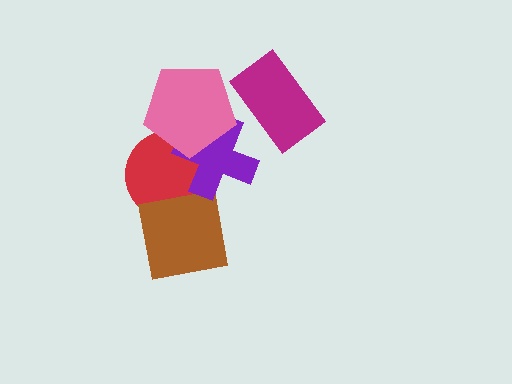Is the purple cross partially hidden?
Yes, it is partially covered by another shape.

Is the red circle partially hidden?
Yes, it is partially covered by another shape.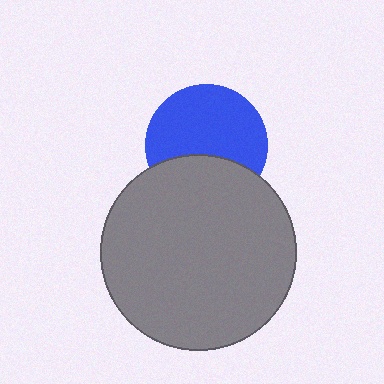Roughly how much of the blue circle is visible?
Most of it is visible (roughly 65%).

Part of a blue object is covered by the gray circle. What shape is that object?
It is a circle.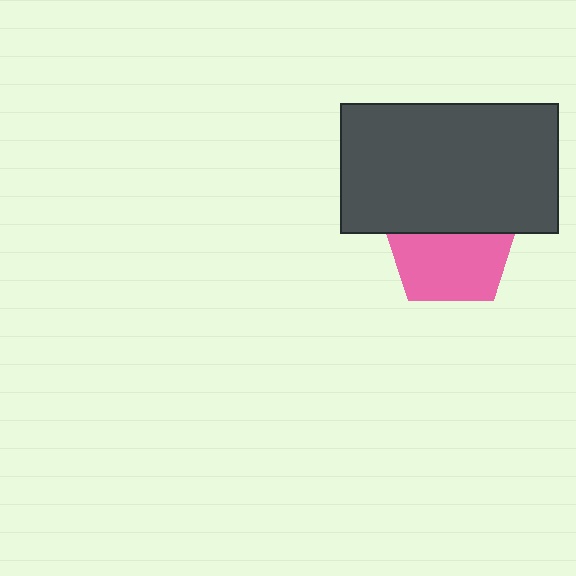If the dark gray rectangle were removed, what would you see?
You would see the complete pink pentagon.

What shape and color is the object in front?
The object in front is a dark gray rectangle.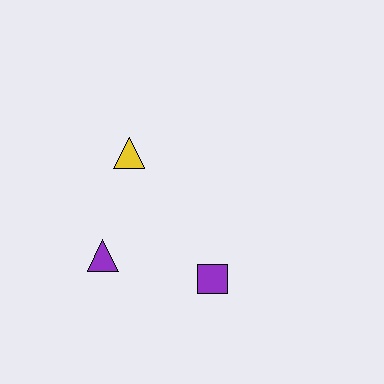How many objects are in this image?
There are 3 objects.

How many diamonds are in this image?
There are no diamonds.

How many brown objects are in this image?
There are no brown objects.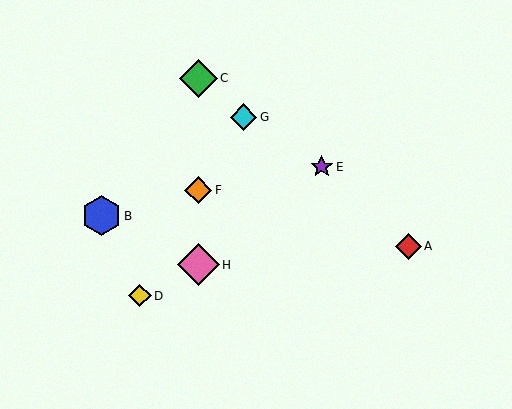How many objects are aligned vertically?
3 objects (C, F, H) are aligned vertically.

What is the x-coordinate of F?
Object F is at x≈198.